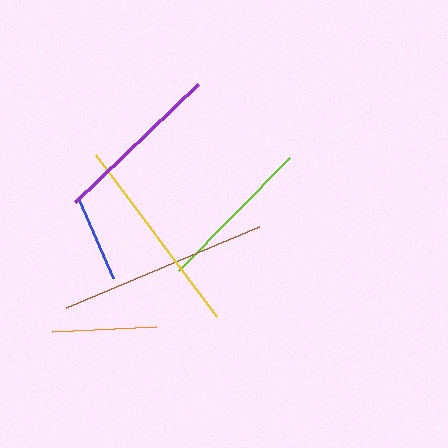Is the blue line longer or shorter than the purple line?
The purple line is longer than the blue line.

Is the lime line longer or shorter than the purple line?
The purple line is longer than the lime line.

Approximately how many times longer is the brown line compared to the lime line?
The brown line is approximately 1.3 times the length of the lime line.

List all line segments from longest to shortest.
From longest to shortest: brown, yellow, purple, lime, orange, blue.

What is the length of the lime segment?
The lime segment is approximately 158 pixels long.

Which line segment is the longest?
The brown line is the longest at approximately 209 pixels.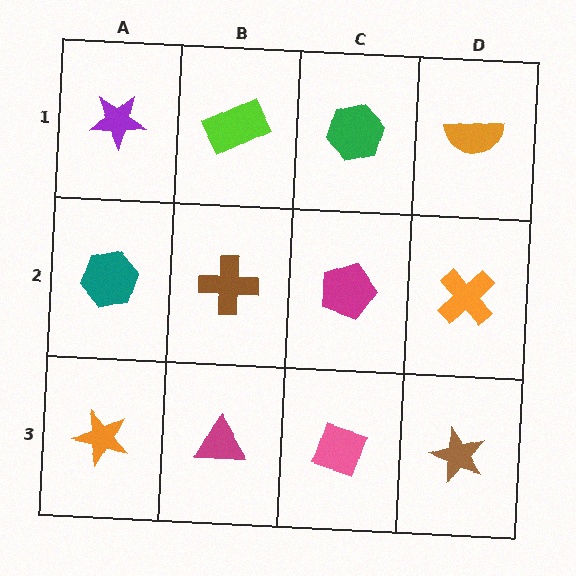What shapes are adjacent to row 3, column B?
A brown cross (row 2, column B), an orange star (row 3, column A), a pink diamond (row 3, column C).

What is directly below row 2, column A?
An orange star.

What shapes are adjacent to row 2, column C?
A green hexagon (row 1, column C), a pink diamond (row 3, column C), a brown cross (row 2, column B), an orange cross (row 2, column D).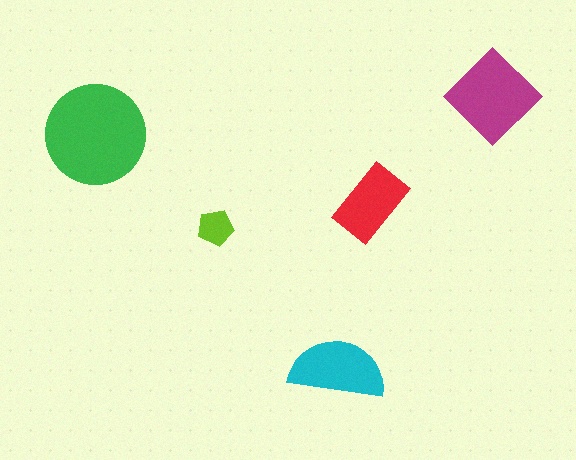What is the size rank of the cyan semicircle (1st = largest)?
3rd.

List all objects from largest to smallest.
The green circle, the magenta diamond, the cyan semicircle, the red rectangle, the lime pentagon.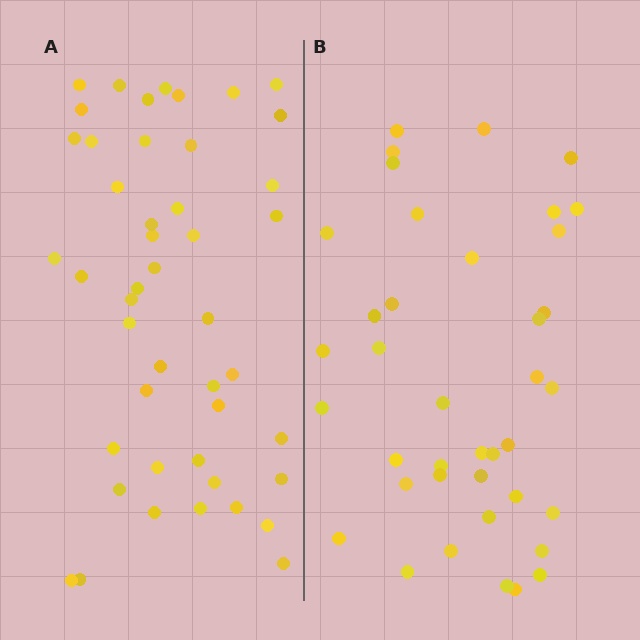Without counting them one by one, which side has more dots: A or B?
Region A (the left region) has more dots.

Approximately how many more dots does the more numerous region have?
Region A has roughly 8 or so more dots than region B.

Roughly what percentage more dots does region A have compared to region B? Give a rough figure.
About 20% more.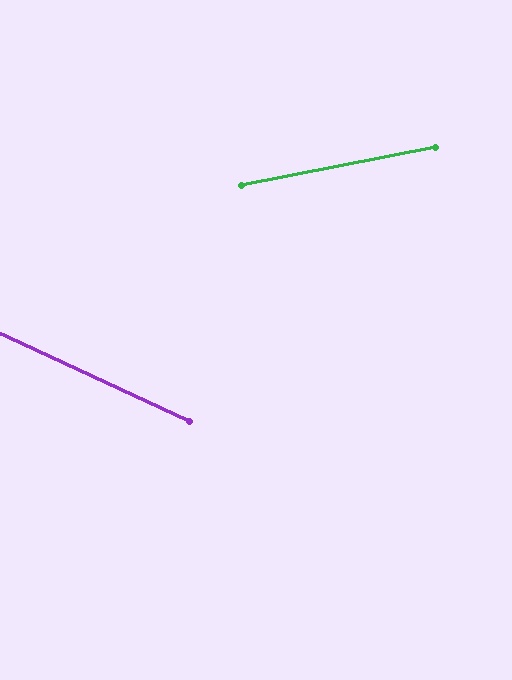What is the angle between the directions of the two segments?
Approximately 36 degrees.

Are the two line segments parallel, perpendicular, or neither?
Neither parallel nor perpendicular — they differ by about 36°.